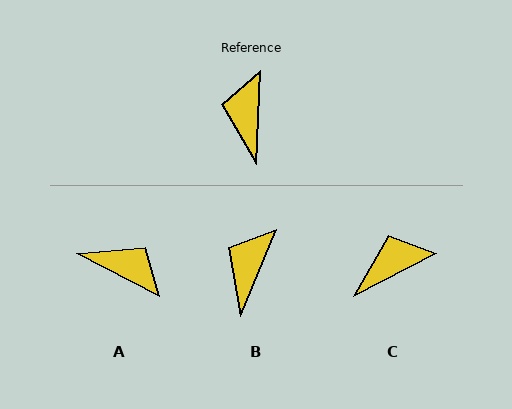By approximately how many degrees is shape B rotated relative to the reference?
Approximately 20 degrees clockwise.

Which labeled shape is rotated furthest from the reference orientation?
A, about 115 degrees away.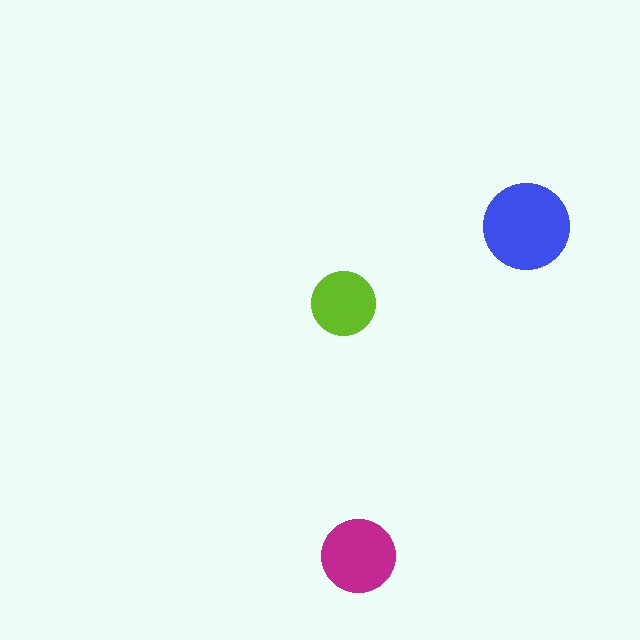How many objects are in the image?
There are 3 objects in the image.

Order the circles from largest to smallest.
the blue one, the magenta one, the lime one.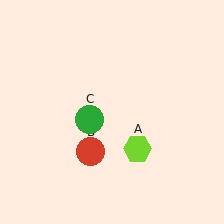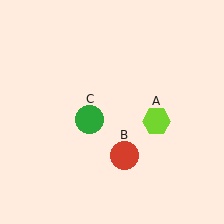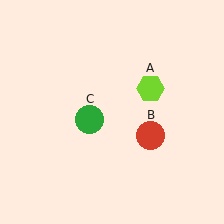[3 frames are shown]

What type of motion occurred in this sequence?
The lime hexagon (object A), red circle (object B) rotated counterclockwise around the center of the scene.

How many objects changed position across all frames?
2 objects changed position: lime hexagon (object A), red circle (object B).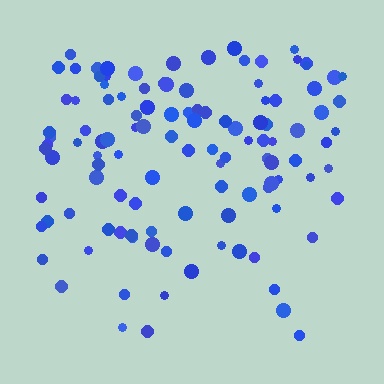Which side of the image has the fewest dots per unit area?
The bottom.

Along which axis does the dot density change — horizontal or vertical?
Vertical.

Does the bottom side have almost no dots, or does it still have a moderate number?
Still a moderate number, just noticeably fewer than the top.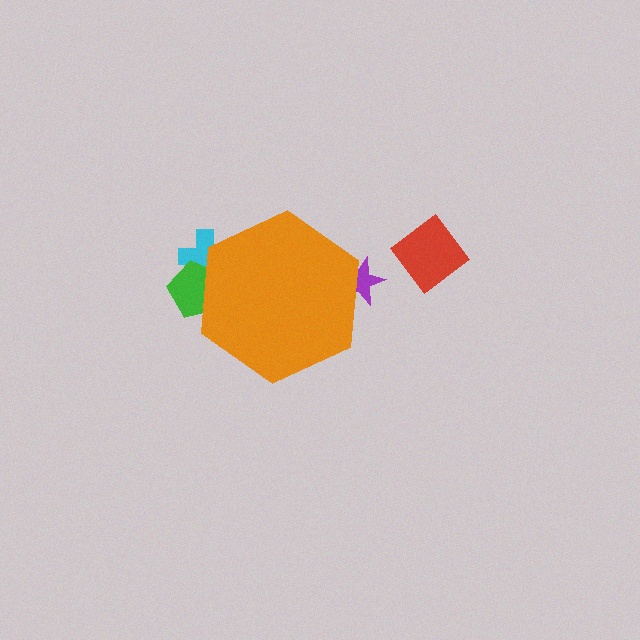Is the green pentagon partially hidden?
Yes, the green pentagon is partially hidden behind the orange hexagon.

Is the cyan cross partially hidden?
Yes, the cyan cross is partially hidden behind the orange hexagon.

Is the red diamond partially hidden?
No, the red diamond is fully visible.